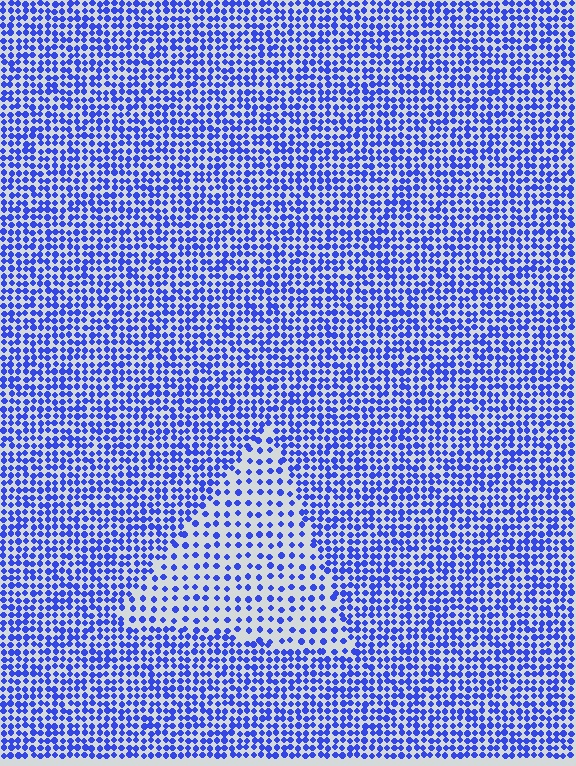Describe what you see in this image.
The image contains small blue elements arranged at two different densities. A triangle-shaped region is visible where the elements are less densely packed than the surrounding area.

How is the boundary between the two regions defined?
The boundary is defined by a change in element density (approximately 2.1x ratio). All elements are the same color, size, and shape.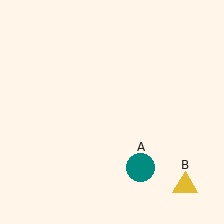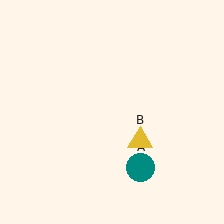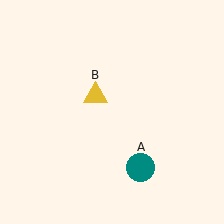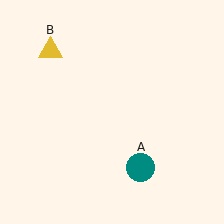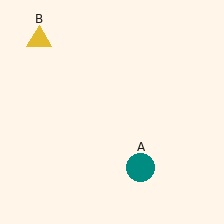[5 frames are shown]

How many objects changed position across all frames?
1 object changed position: yellow triangle (object B).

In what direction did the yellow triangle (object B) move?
The yellow triangle (object B) moved up and to the left.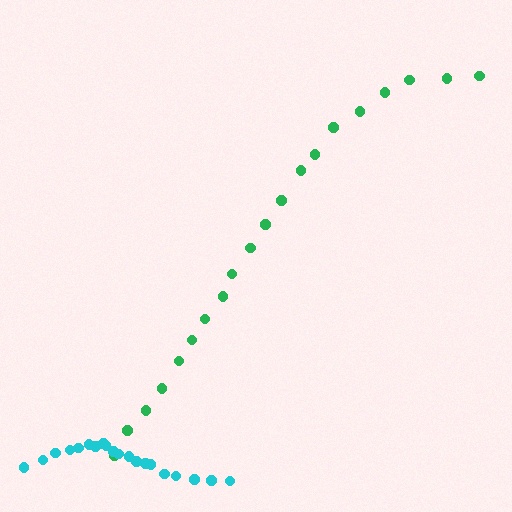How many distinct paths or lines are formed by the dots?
There are 2 distinct paths.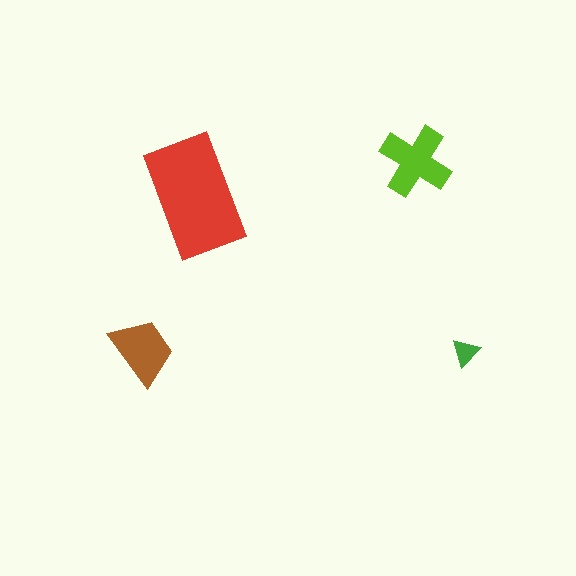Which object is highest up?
The lime cross is topmost.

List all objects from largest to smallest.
The red rectangle, the lime cross, the brown trapezoid, the green triangle.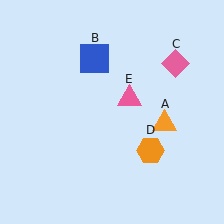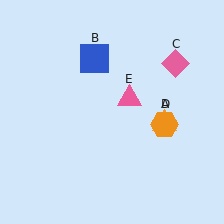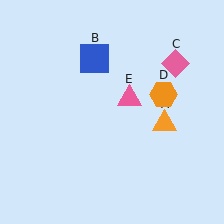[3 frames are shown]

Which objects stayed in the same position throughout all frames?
Orange triangle (object A) and blue square (object B) and pink diamond (object C) and pink triangle (object E) remained stationary.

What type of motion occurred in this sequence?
The orange hexagon (object D) rotated counterclockwise around the center of the scene.